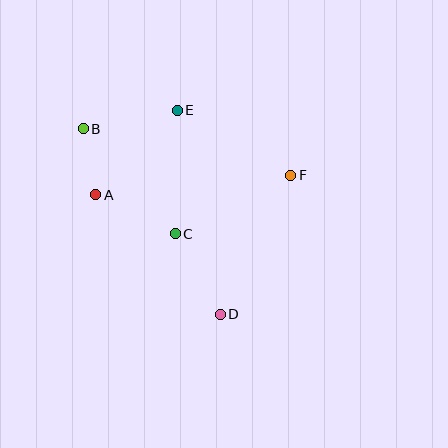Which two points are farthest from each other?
Points B and D are farthest from each other.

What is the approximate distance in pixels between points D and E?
The distance between D and E is approximately 208 pixels.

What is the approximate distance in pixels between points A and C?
The distance between A and C is approximately 89 pixels.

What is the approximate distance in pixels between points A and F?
The distance between A and F is approximately 196 pixels.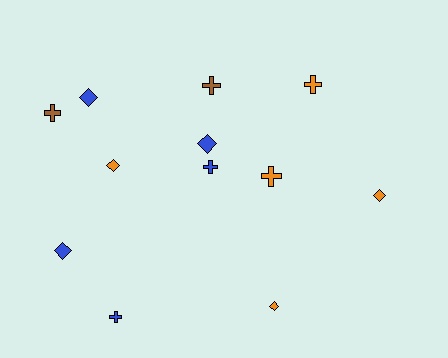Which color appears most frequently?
Orange, with 5 objects.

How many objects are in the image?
There are 12 objects.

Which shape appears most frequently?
Diamond, with 6 objects.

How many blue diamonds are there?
There are 3 blue diamonds.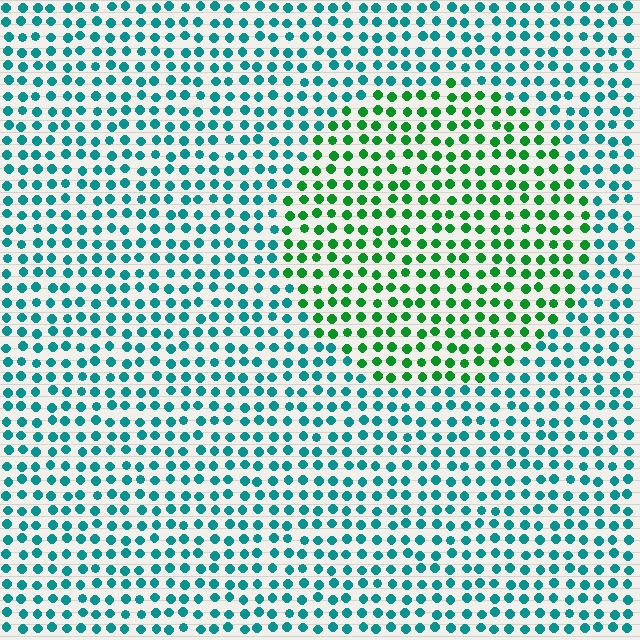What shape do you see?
I see a circle.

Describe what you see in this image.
The image is filled with small teal elements in a uniform arrangement. A circle-shaped region is visible where the elements are tinted to a slightly different hue, forming a subtle color boundary.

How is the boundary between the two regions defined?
The boundary is defined purely by a slight shift in hue (about 46 degrees). Spacing, size, and orientation are identical on both sides.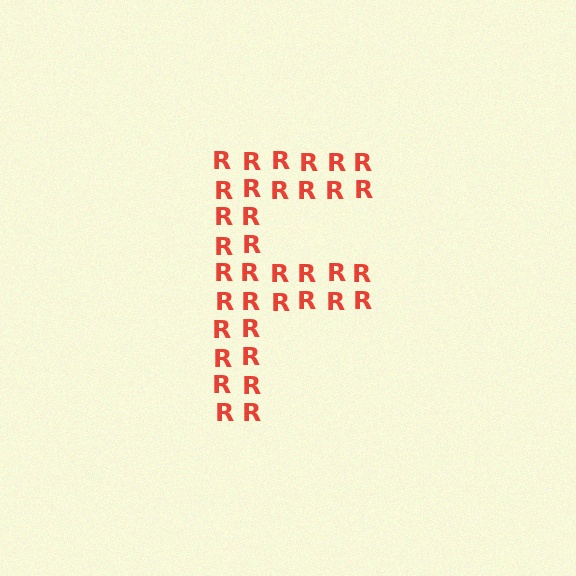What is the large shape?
The large shape is the letter F.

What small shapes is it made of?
It is made of small letter R's.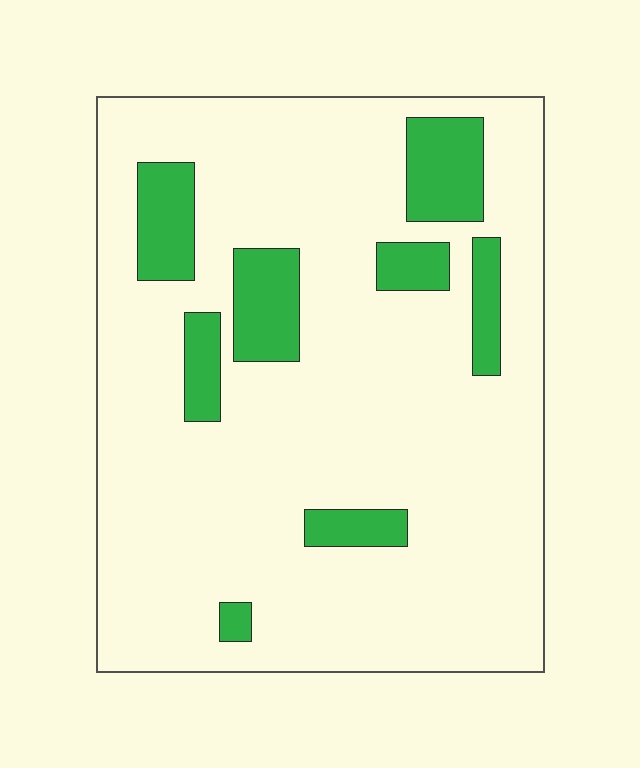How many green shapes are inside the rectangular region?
8.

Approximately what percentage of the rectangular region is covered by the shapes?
Approximately 15%.